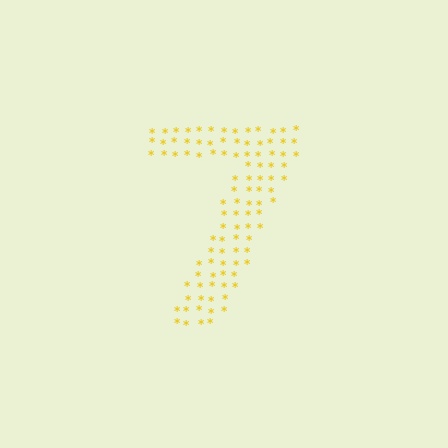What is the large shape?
The large shape is the digit 7.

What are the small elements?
The small elements are asterisks.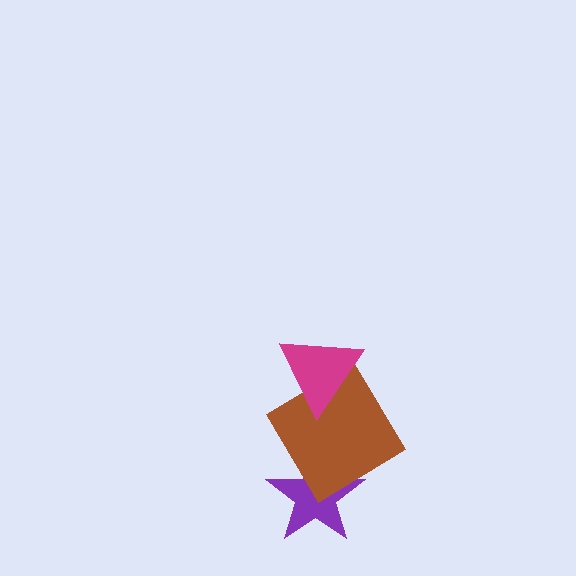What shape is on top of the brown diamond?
The magenta triangle is on top of the brown diamond.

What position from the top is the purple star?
The purple star is 3rd from the top.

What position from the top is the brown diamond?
The brown diamond is 2nd from the top.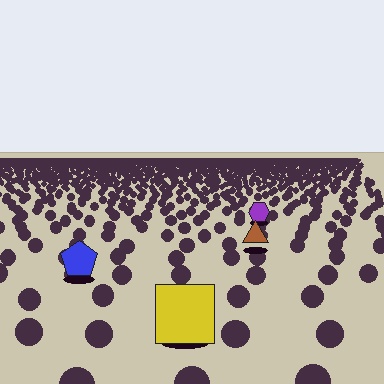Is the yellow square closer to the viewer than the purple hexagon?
Yes. The yellow square is closer — you can tell from the texture gradient: the ground texture is coarser near it.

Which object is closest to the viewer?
The yellow square is closest. The texture marks near it are larger and more spread out.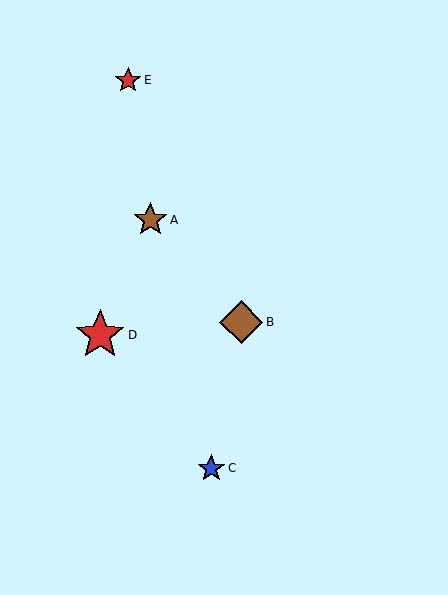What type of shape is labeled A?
Shape A is a brown star.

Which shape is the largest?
The red star (labeled D) is the largest.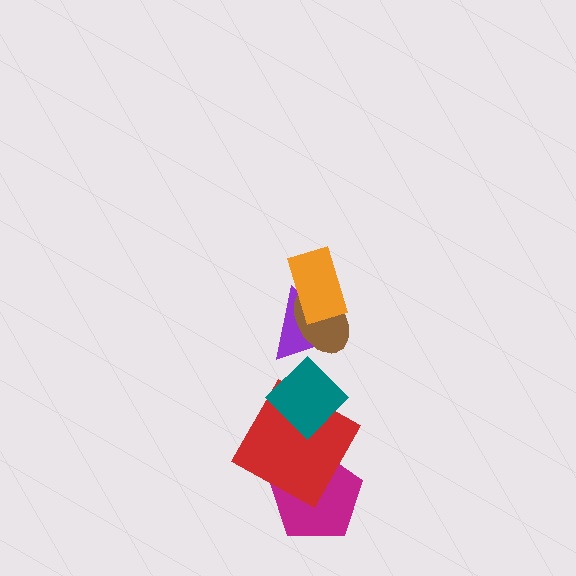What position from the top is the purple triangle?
The purple triangle is 3rd from the top.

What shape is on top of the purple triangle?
The brown ellipse is on top of the purple triangle.